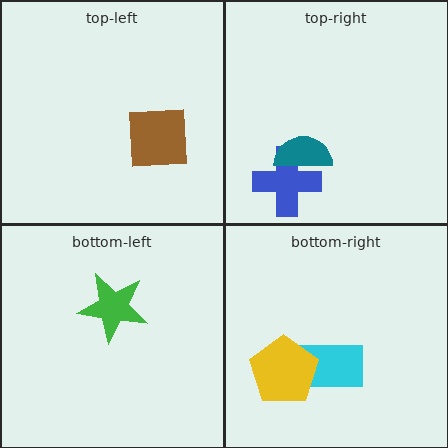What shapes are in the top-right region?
The blue cross, the teal semicircle.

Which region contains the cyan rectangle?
The bottom-right region.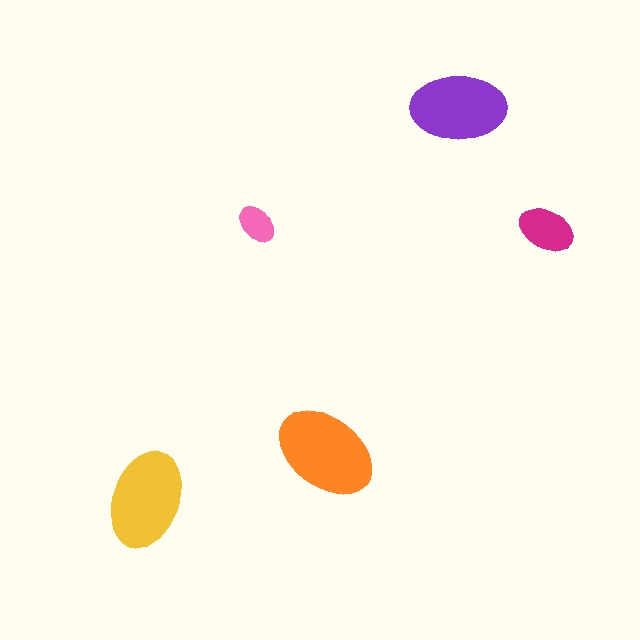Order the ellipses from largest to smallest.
the orange one, the yellow one, the purple one, the magenta one, the pink one.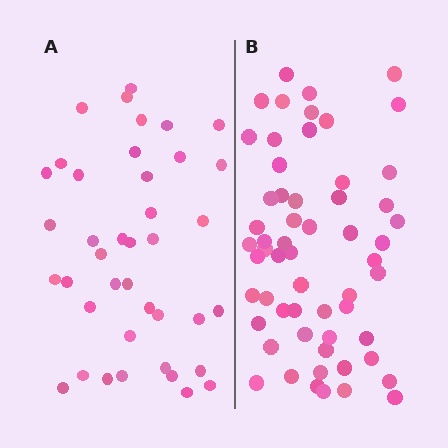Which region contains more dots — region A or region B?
Region B (the right region) has more dots.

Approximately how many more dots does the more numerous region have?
Region B has approximately 20 more dots than region A.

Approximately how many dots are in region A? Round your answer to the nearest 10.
About 40 dots.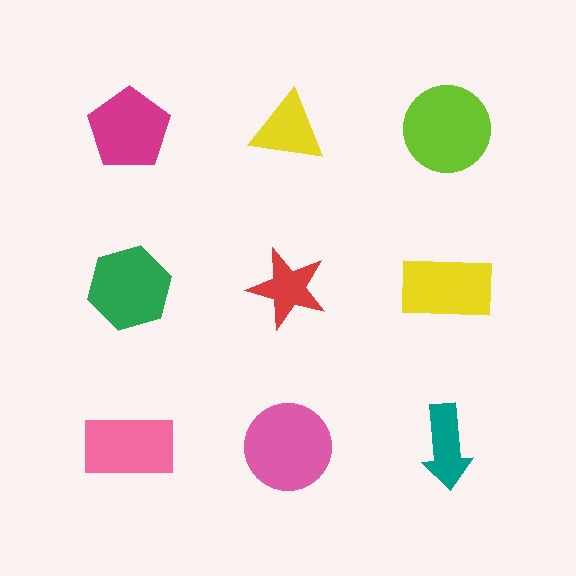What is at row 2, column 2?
A red star.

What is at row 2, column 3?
A yellow rectangle.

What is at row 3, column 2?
A pink circle.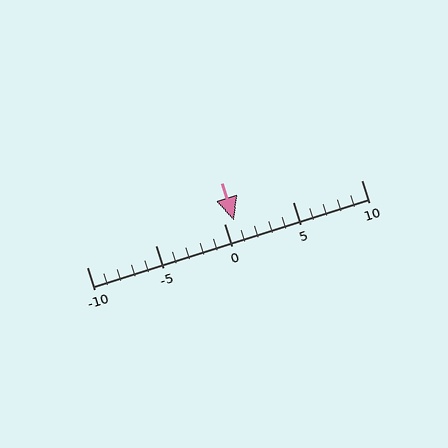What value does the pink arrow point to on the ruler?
The pink arrow points to approximately 1.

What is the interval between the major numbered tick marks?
The major tick marks are spaced 5 units apart.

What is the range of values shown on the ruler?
The ruler shows values from -10 to 10.